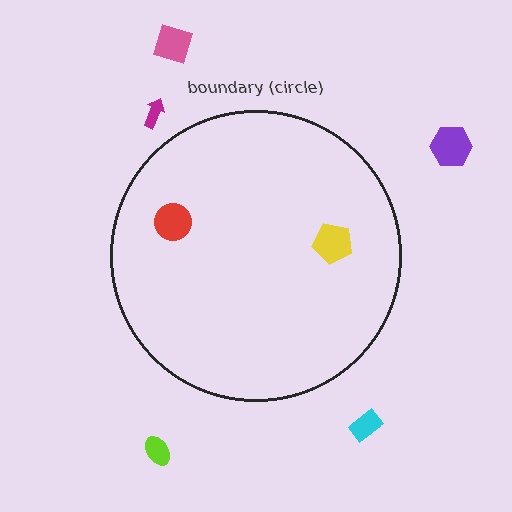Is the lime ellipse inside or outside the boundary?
Outside.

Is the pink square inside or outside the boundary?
Outside.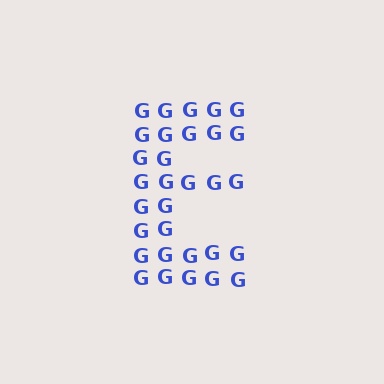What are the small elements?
The small elements are letter G's.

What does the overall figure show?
The overall figure shows the letter E.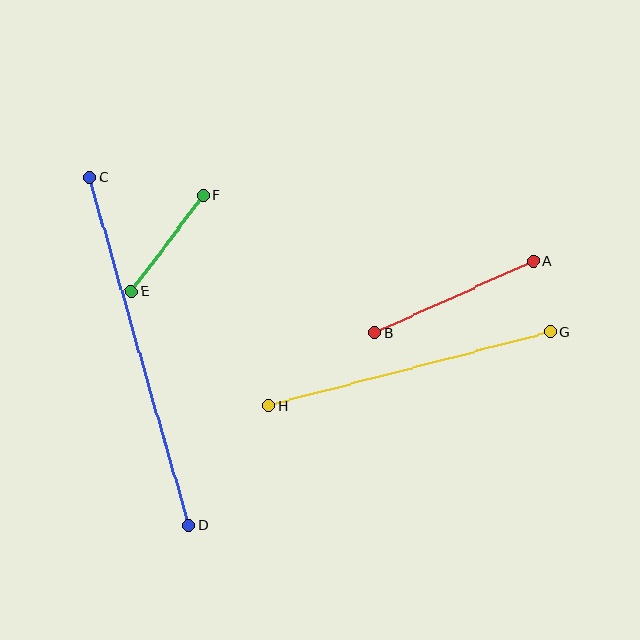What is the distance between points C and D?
The distance is approximately 362 pixels.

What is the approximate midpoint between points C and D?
The midpoint is at approximately (139, 351) pixels.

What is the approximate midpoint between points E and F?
The midpoint is at approximately (167, 243) pixels.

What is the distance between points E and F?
The distance is approximately 120 pixels.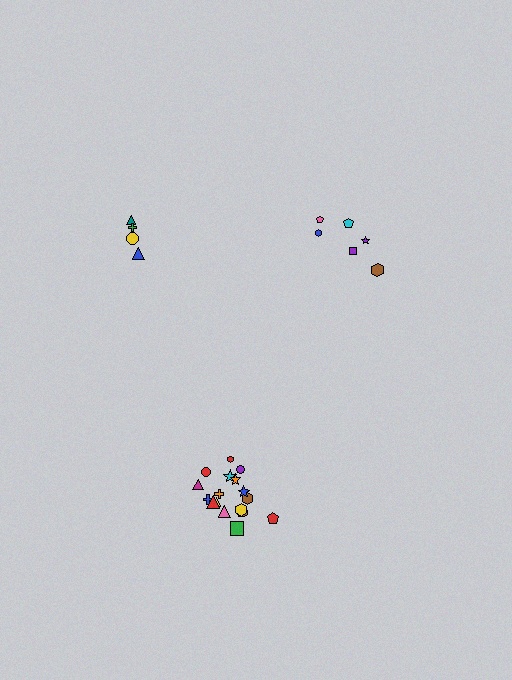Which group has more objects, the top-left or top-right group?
The top-right group.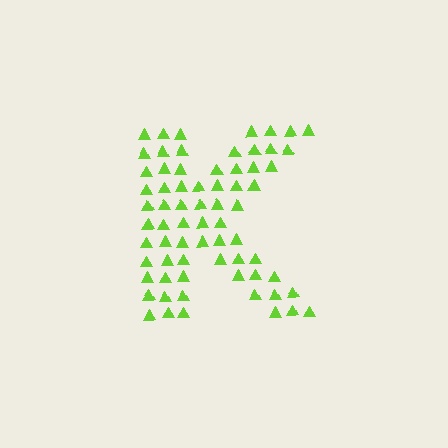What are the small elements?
The small elements are triangles.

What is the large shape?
The large shape is the letter K.